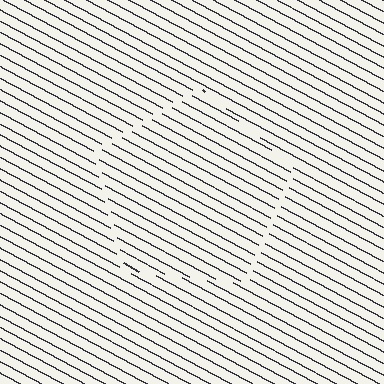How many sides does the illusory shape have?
5 sides — the line-ends trace a pentagon.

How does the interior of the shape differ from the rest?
The interior of the shape contains the same grating, shifted by half a period — the contour is defined by the phase discontinuity where line-ends from the inner and outer gratings abut.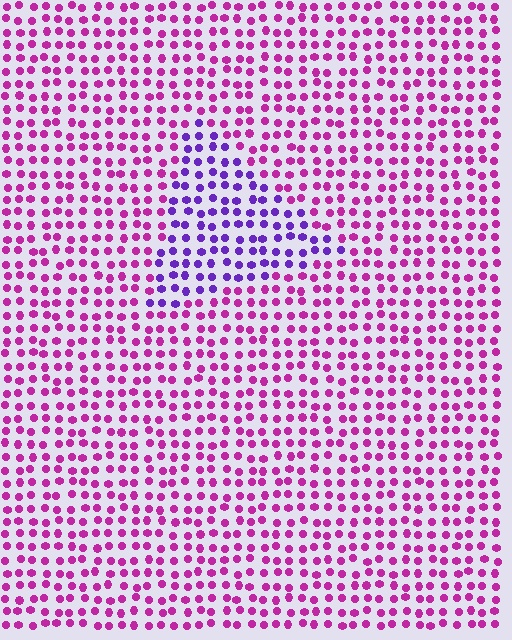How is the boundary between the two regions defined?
The boundary is defined purely by a slight shift in hue (about 45 degrees). Spacing, size, and orientation are identical on both sides.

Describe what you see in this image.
The image is filled with small magenta elements in a uniform arrangement. A triangle-shaped region is visible where the elements are tinted to a slightly different hue, forming a subtle color boundary.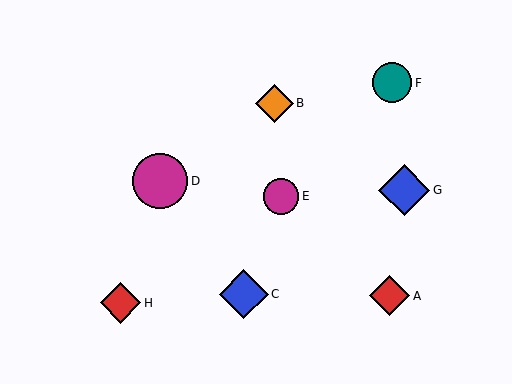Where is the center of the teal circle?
The center of the teal circle is at (392, 83).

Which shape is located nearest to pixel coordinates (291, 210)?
The magenta circle (labeled E) at (281, 196) is nearest to that location.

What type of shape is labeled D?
Shape D is a magenta circle.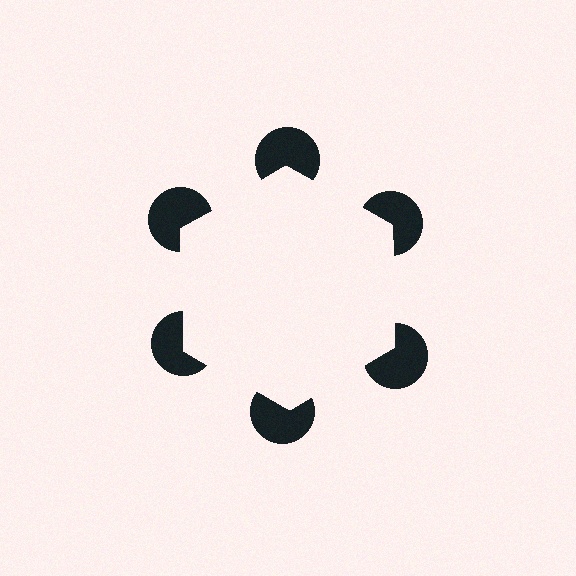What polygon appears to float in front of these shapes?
An illusory hexagon — its edges are inferred from the aligned wedge cuts in the pac-man discs, not physically drawn.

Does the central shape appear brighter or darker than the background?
It typically appears slightly brighter than the background, even though no actual brightness change is drawn.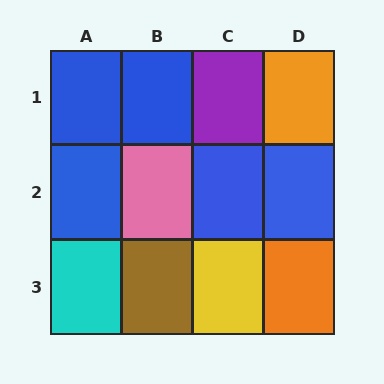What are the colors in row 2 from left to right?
Blue, pink, blue, blue.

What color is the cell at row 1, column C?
Purple.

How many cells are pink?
1 cell is pink.